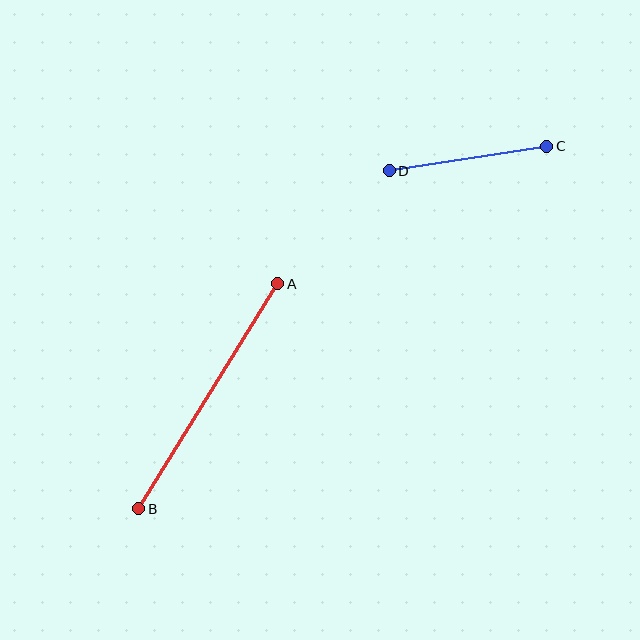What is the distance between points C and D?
The distance is approximately 159 pixels.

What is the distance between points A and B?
The distance is approximately 265 pixels.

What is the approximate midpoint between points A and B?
The midpoint is at approximately (208, 396) pixels.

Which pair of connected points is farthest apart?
Points A and B are farthest apart.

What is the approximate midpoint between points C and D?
The midpoint is at approximately (468, 159) pixels.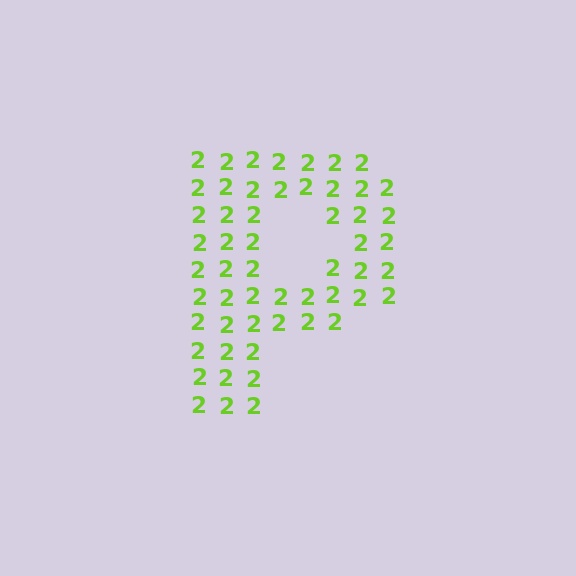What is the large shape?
The large shape is the letter P.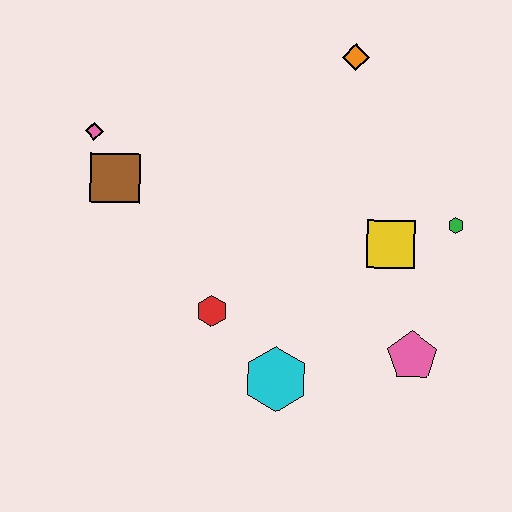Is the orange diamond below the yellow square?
No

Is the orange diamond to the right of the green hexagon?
No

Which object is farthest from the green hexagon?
The pink diamond is farthest from the green hexagon.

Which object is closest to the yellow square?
The green hexagon is closest to the yellow square.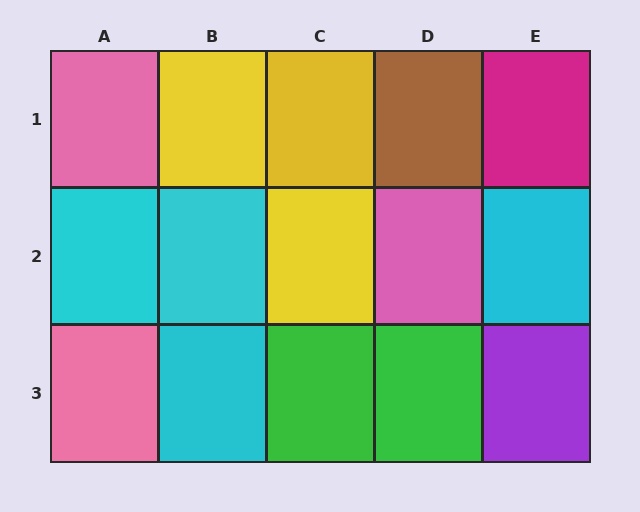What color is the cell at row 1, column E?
Magenta.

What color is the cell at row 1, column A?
Pink.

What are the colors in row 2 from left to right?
Cyan, cyan, yellow, pink, cyan.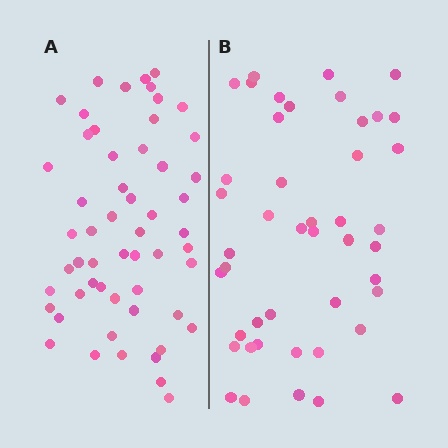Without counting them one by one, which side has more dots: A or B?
Region A (the left region) has more dots.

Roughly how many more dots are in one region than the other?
Region A has roughly 10 or so more dots than region B.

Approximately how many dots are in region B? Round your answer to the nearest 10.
About 40 dots. (The exact count is 45, which rounds to 40.)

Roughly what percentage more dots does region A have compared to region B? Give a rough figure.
About 20% more.